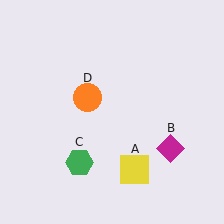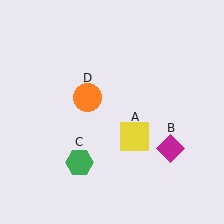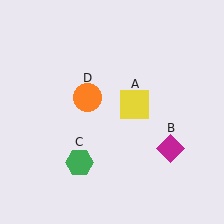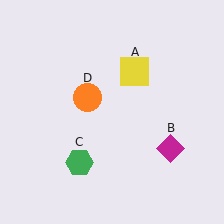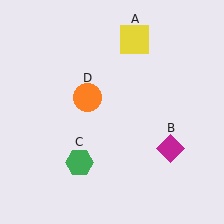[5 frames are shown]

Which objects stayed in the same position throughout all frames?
Magenta diamond (object B) and green hexagon (object C) and orange circle (object D) remained stationary.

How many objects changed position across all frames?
1 object changed position: yellow square (object A).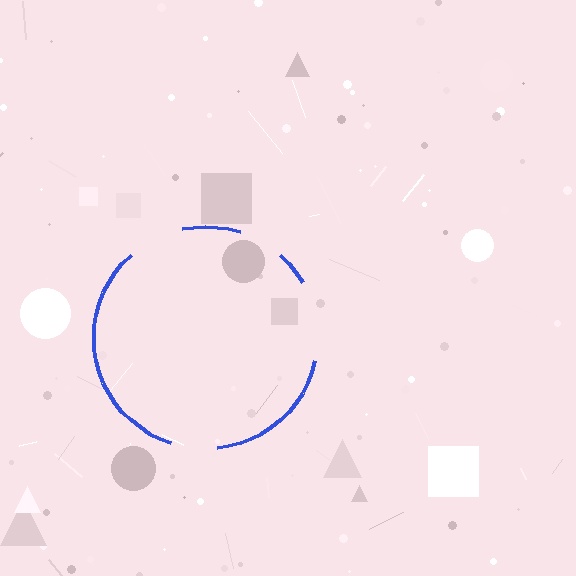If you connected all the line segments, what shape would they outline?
They would outline a circle.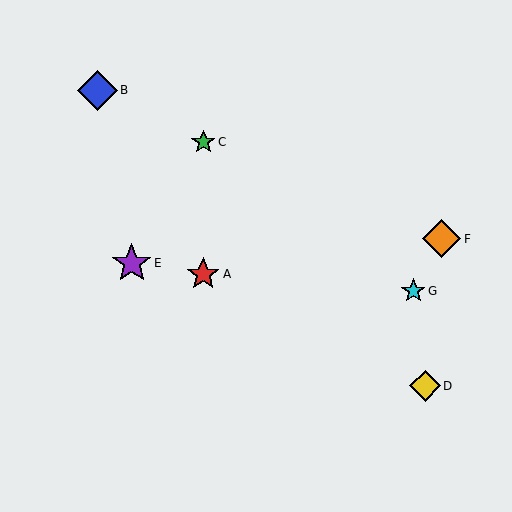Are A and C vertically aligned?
Yes, both are at x≈203.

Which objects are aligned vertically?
Objects A, C are aligned vertically.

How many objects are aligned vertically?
2 objects (A, C) are aligned vertically.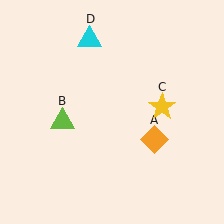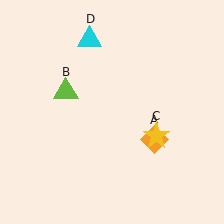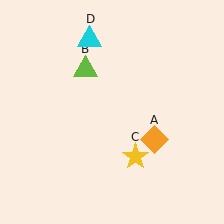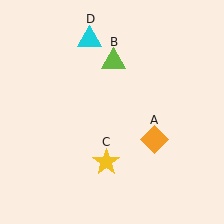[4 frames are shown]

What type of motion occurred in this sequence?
The lime triangle (object B), yellow star (object C) rotated clockwise around the center of the scene.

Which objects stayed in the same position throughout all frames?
Orange diamond (object A) and cyan triangle (object D) remained stationary.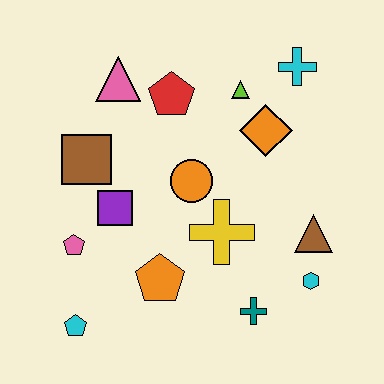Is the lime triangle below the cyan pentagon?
No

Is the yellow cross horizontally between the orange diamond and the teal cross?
No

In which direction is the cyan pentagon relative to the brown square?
The cyan pentagon is below the brown square.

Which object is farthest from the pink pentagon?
The cyan cross is farthest from the pink pentagon.